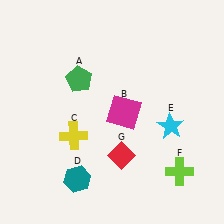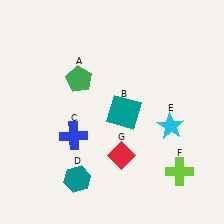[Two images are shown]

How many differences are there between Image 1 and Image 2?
There are 2 differences between the two images.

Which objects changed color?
B changed from magenta to teal. C changed from yellow to blue.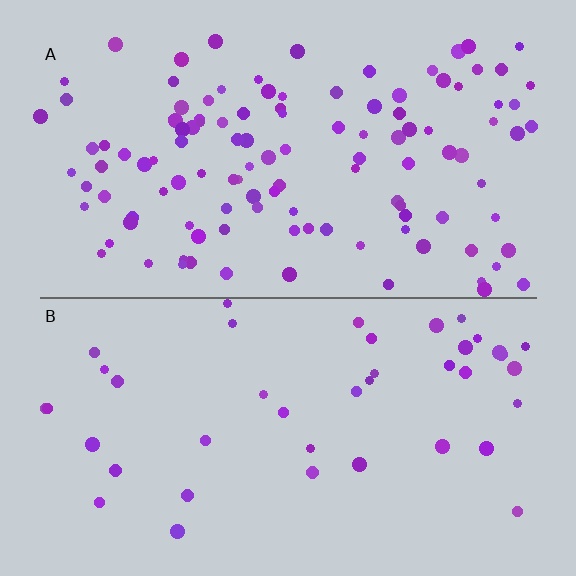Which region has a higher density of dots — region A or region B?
A (the top).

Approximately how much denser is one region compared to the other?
Approximately 2.8× — region A over region B.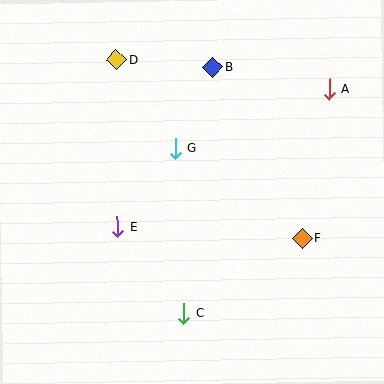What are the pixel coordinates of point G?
Point G is at (176, 148).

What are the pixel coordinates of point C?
Point C is at (184, 314).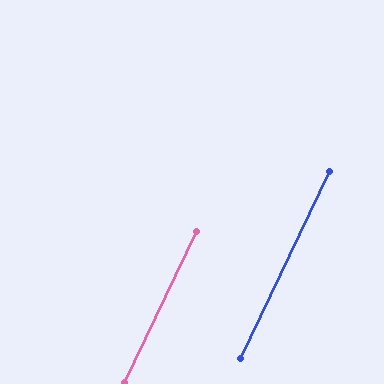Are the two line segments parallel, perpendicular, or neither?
Parallel — their directions differ by only 0.0°.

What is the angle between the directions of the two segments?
Approximately 0 degrees.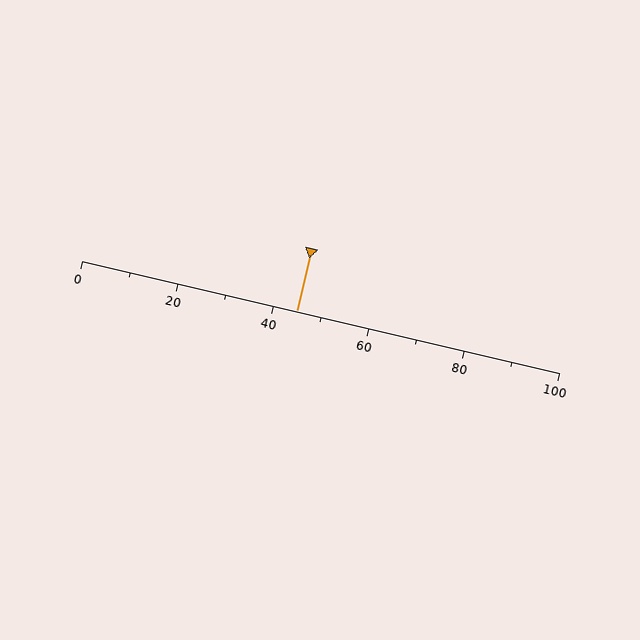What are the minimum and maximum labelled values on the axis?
The axis runs from 0 to 100.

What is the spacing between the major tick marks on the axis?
The major ticks are spaced 20 apart.